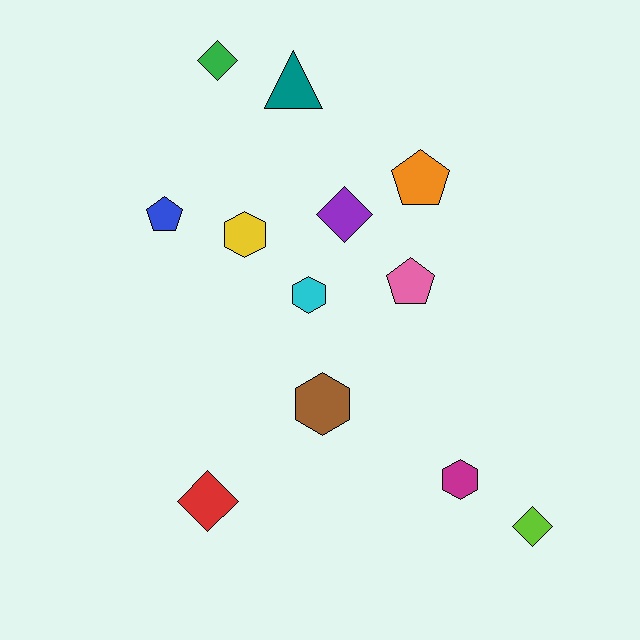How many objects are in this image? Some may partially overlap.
There are 12 objects.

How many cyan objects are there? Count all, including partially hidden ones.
There is 1 cyan object.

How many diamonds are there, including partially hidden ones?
There are 4 diamonds.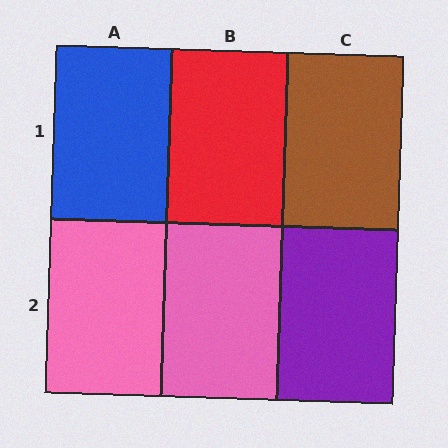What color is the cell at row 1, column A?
Blue.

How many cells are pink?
2 cells are pink.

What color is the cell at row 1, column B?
Red.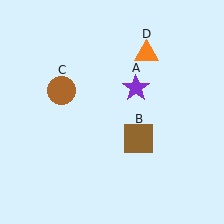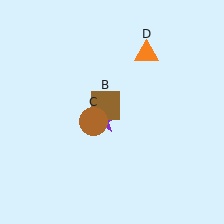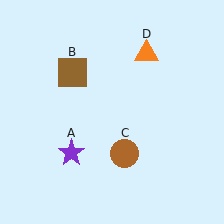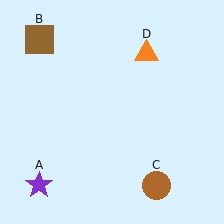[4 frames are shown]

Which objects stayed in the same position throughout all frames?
Orange triangle (object D) remained stationary.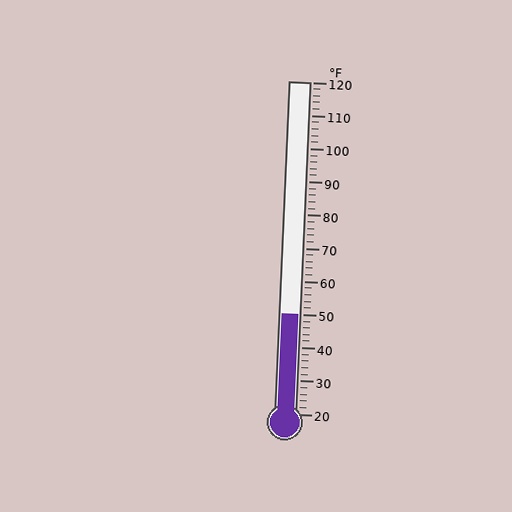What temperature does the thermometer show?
The thermometer shows approximately 50°F.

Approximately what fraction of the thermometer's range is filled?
The thermometer is filled to approximately 30% of its range.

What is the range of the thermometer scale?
The thermometer scale ranges from 20°F to 120°F.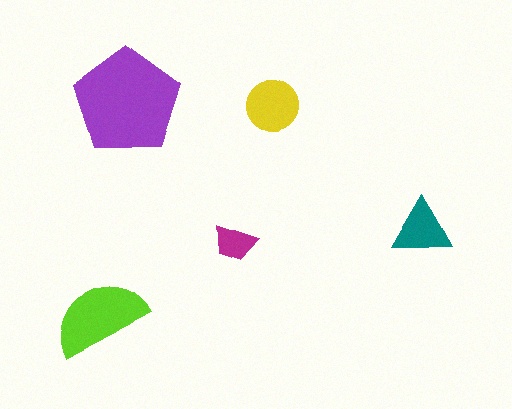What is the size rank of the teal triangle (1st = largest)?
4th.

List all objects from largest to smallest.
The purple pentagon, the lime semicircle, the yellow circle, the teal triangle, the magenta trapezoid.